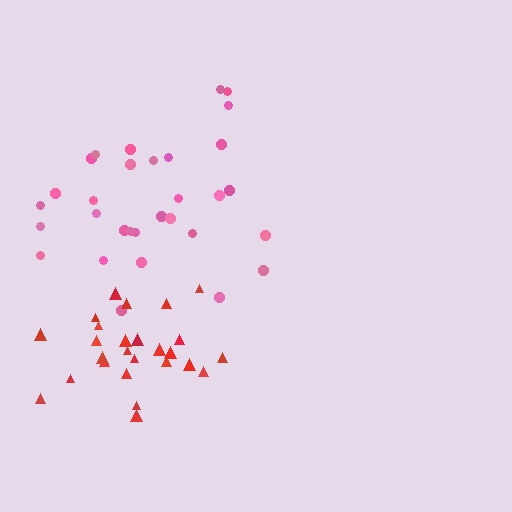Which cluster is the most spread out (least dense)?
Pink.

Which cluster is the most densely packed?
Red.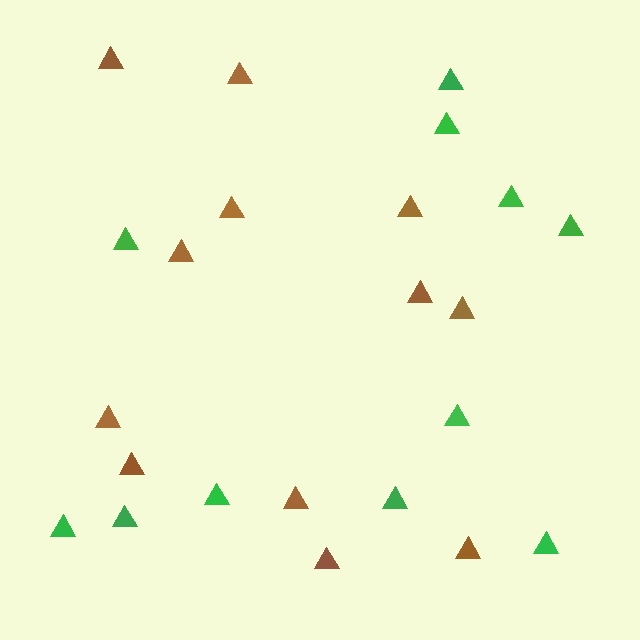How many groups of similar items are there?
There are 2 groups: one group of green triangles (11) and one group of brown triangles (12).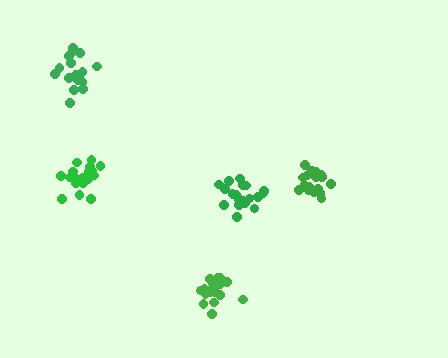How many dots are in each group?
Group 1: 16 dots, Group 2: 20 dots, Group 3: 18 dots, Group 4: 20 dots, Group 5: 20 dots (94 total).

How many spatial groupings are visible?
There are 5 spatial groupings.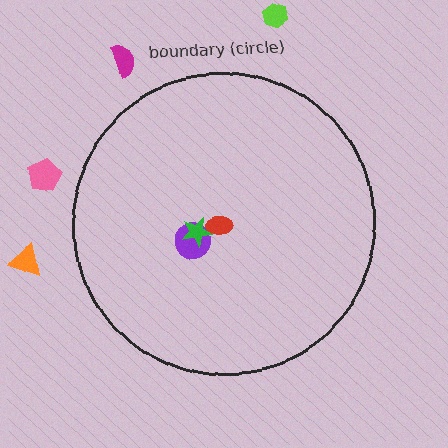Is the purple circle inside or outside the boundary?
Inside.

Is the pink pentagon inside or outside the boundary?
Outside.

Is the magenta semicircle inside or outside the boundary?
Outside.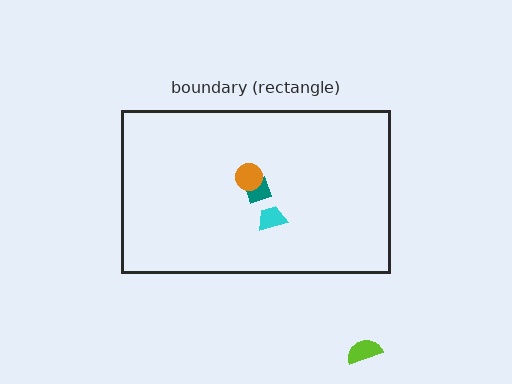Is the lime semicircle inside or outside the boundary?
Outside.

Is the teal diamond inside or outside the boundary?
Inside.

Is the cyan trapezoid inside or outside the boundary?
Inside.